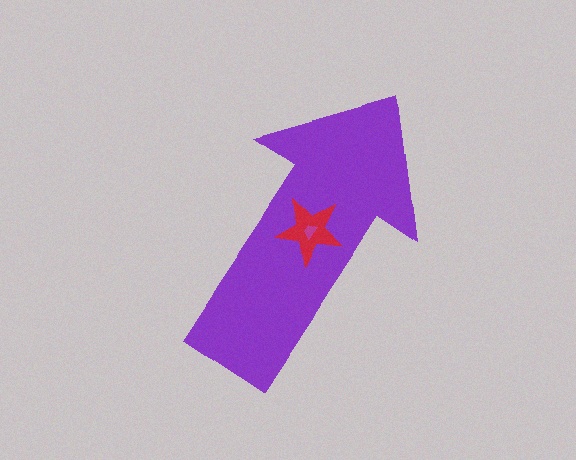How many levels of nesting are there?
3.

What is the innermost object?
The magenta trapezoid.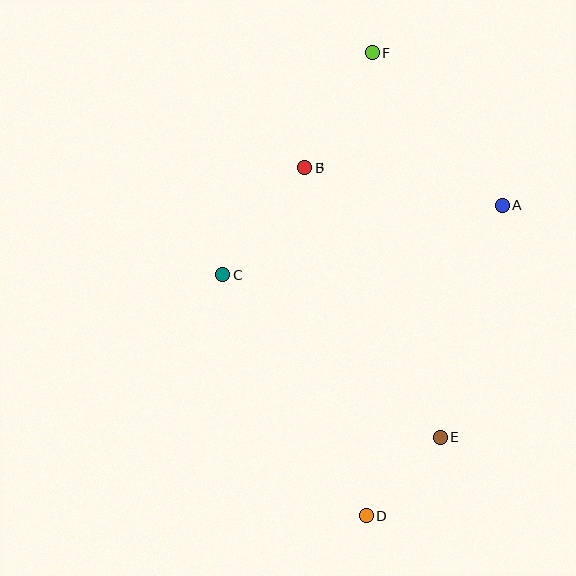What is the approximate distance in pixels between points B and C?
The distance between B and C is approximately 135 pixels.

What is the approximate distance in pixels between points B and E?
The distance between B and E is approximately 302 pixels.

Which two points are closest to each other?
Points D and E are closest to each other.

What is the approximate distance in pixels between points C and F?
The distance between C and F is approximately 268 pixels.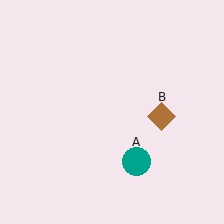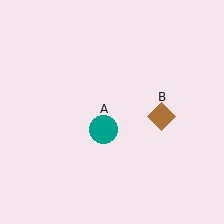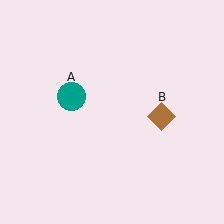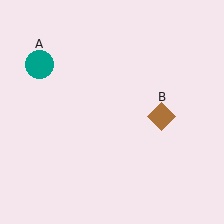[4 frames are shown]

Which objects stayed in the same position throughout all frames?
Brown diamond (object B) remained stationary.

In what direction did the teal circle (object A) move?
The teal circle (object A) moved up and to the left.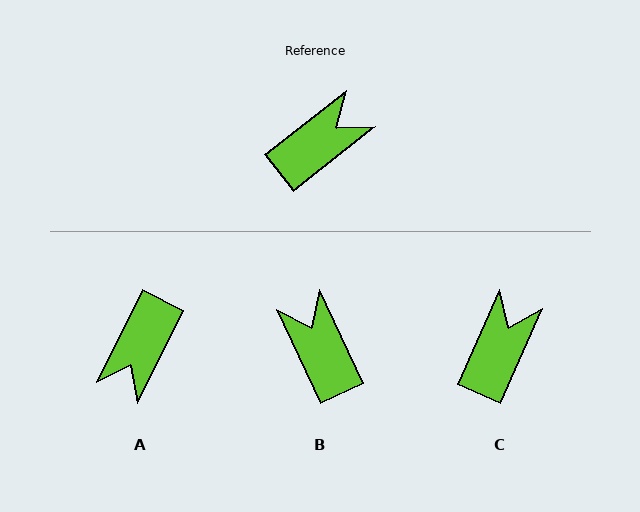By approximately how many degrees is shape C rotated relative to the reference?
Approximately 28 degrees counter-clockwise.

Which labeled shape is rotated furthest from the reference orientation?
A, about 155 degrees away.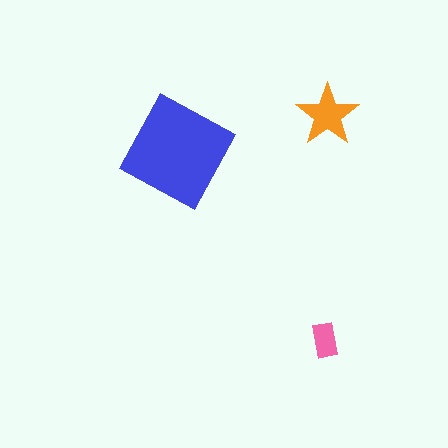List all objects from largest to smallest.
The blue diamond, the orange star, the pink rectangle.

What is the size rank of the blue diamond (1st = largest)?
1st.